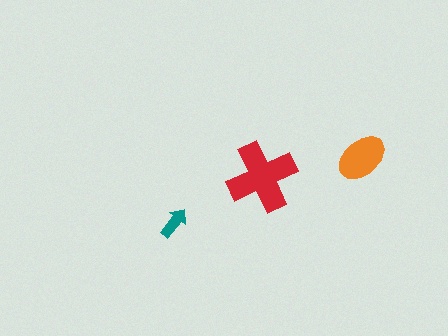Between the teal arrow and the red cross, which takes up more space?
The red cross.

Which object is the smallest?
The teal arrow.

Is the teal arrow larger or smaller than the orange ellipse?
Smaller.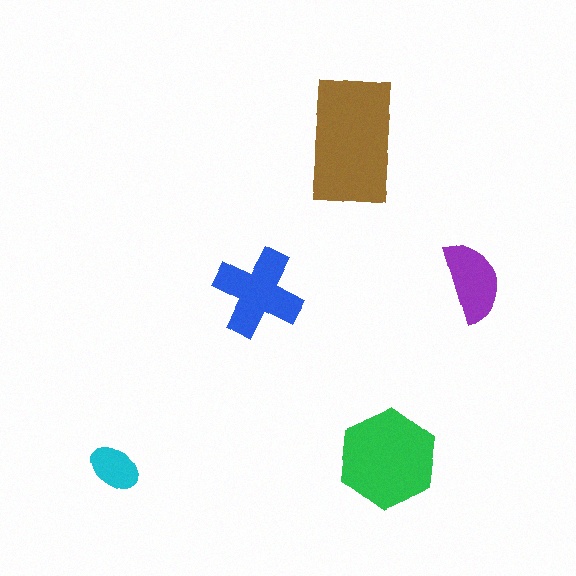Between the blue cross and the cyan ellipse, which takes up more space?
The blue cross.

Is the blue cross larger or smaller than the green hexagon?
Smaller.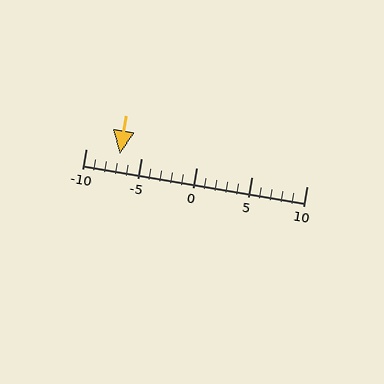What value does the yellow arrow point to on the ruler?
The yellow arrow points to approximately -7.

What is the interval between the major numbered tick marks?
The major tick marks are spaced 5 units apart.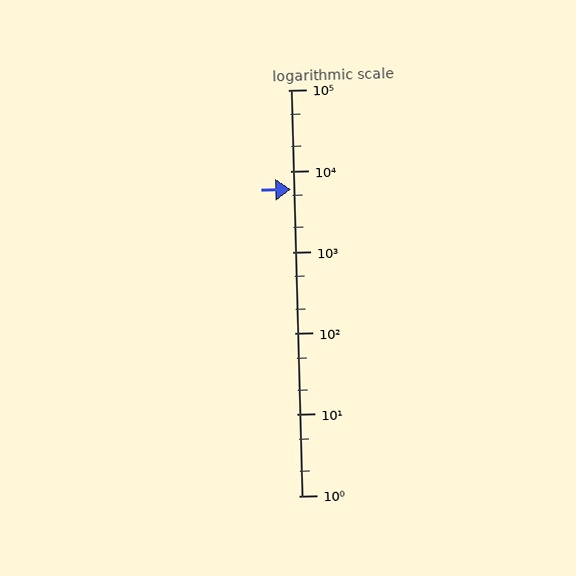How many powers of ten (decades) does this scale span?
The scale spans 5 decades, from 1 to 100000.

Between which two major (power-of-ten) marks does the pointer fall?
The pointer is between 1000 and 10000.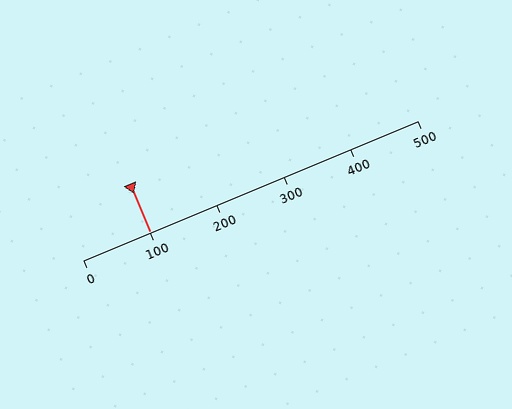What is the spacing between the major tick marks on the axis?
The major ticks are spaced 100 apart.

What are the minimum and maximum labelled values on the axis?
The axis runs from 0 to 500.